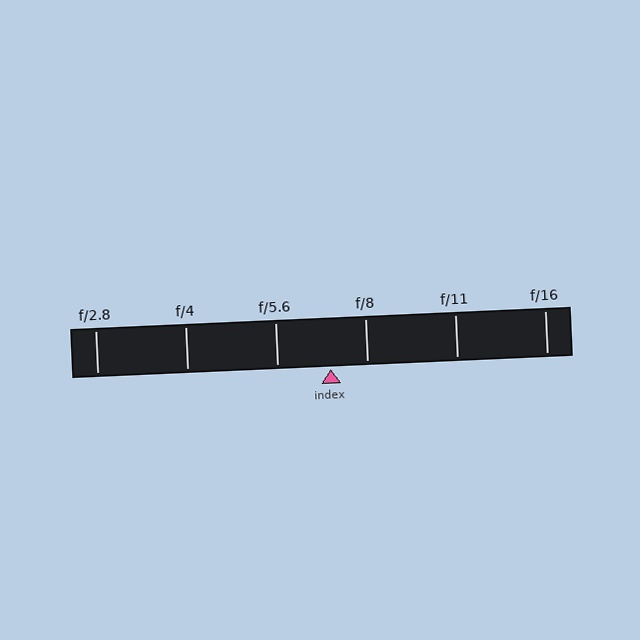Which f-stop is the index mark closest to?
The index mark is closest to f/8.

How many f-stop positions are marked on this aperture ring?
There are 6 f-stop positions marked.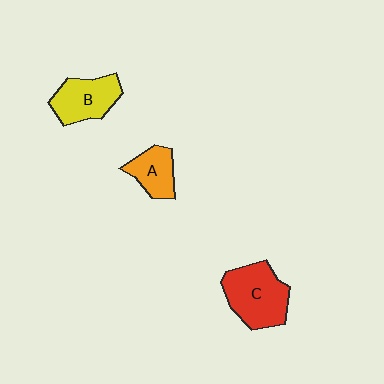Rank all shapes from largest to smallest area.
From largest to smallest: C (red), B (yellow), A (orange).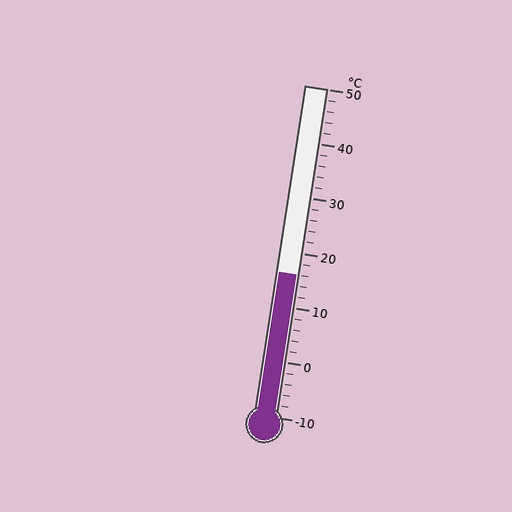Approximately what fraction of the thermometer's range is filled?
The thermometer is filled to approximately 45% of its range.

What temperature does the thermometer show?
The thermometer shows approximately 16°C.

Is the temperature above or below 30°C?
The temperature is below 30°C.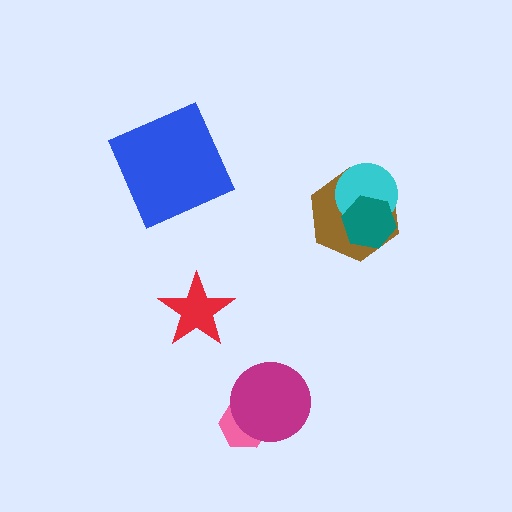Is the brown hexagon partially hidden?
Yes, it is partially covered by another shape.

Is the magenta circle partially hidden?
No, no other shape covers it.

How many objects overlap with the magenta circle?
1 object overlaps with the magenta circle.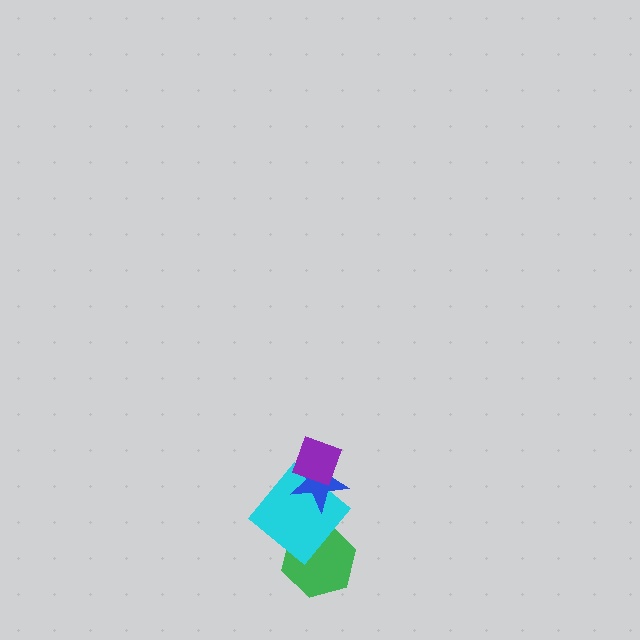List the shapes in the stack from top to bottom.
From top to bottom: the purple diamond, the blue star, the cyan diamond, the green hexagon.